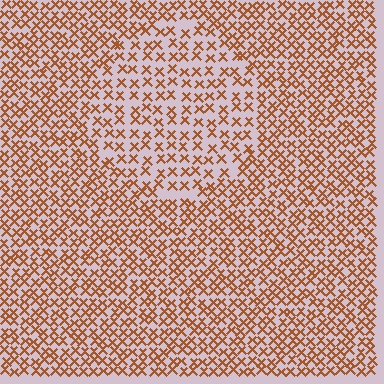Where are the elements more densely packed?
The elements are more densely packed outside the circle boundary.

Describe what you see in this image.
The image contains small brown elements arranged at two different densities. A circle-shaped region is visible where the elements are less densely packed than the surrounding area.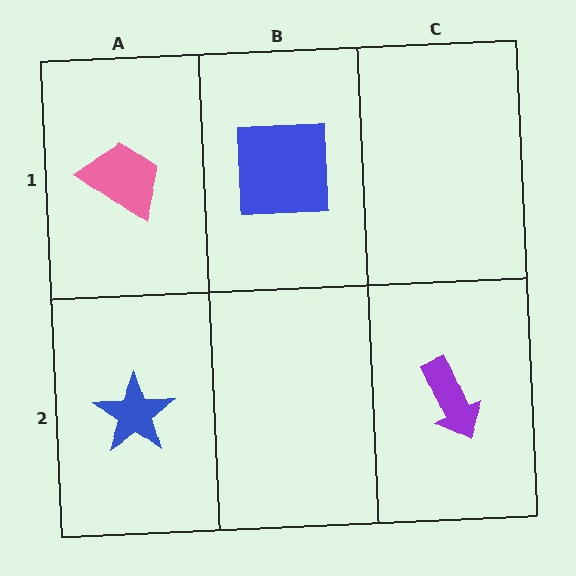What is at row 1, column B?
A blue square.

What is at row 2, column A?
A blue star.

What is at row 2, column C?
A purple arrow.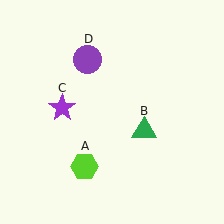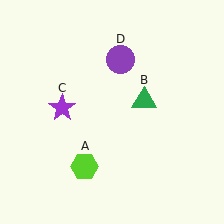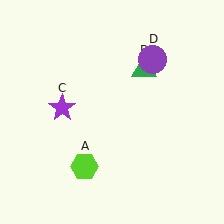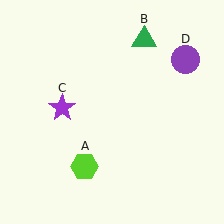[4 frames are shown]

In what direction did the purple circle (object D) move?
The purple circle (object D) moved right.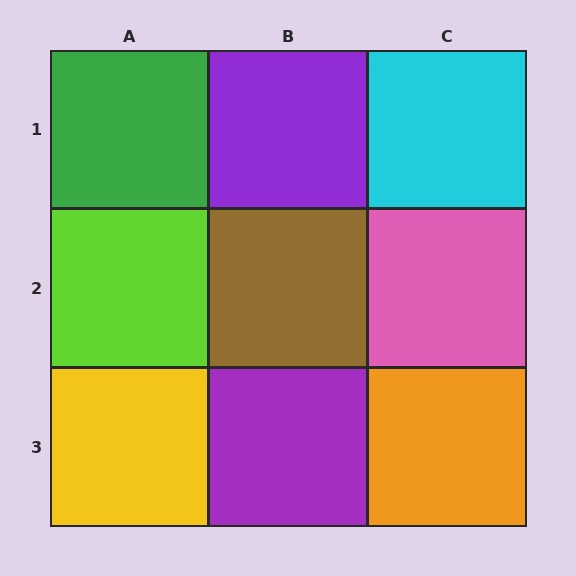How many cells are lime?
1 cell is lime.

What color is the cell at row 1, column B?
Purple.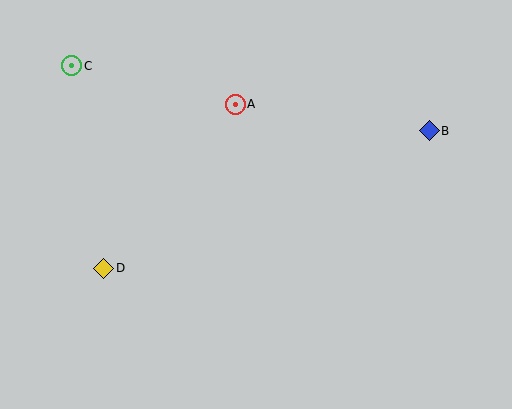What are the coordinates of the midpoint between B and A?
The midpoint between B and A is at (332, 118).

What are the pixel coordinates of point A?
Point A is at (235, 104).